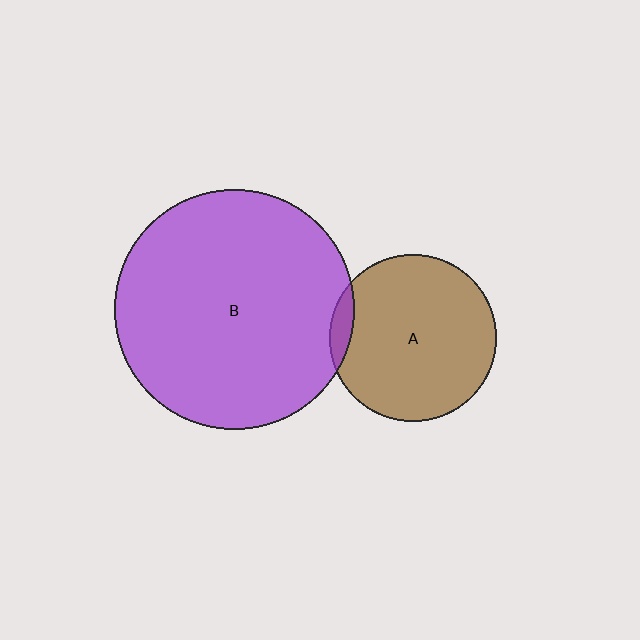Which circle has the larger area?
Circle B (purple).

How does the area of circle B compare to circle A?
Approximately 2.1 times.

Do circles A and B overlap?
Yes.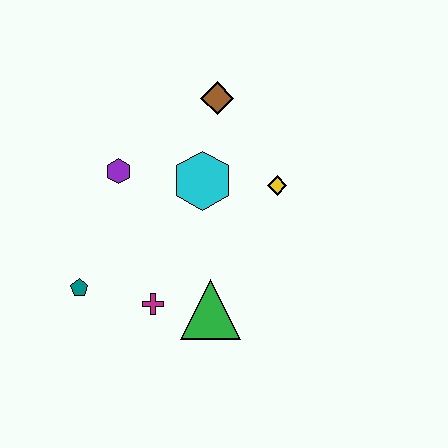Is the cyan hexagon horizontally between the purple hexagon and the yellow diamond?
Yes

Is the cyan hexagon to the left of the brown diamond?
Yes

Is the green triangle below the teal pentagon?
Yes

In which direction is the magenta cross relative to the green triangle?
The magenta cross is to the left of the green triangle.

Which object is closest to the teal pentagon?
The magenta cross is closest to the teal pentagon.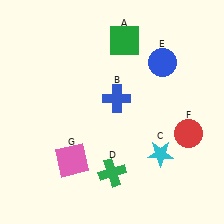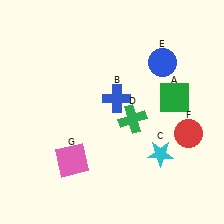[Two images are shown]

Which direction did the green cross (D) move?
The green cross (D) moved up.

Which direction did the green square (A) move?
The green square (A) moved down.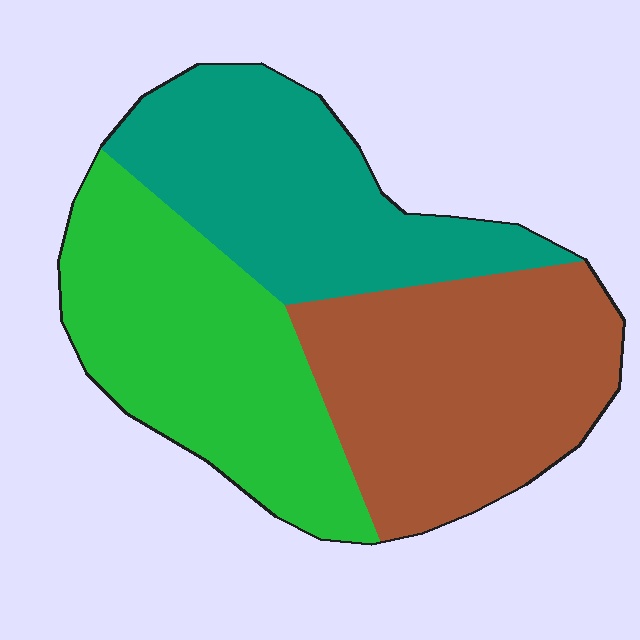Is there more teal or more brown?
Brown.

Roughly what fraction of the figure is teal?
Teal covers 31% of the figure.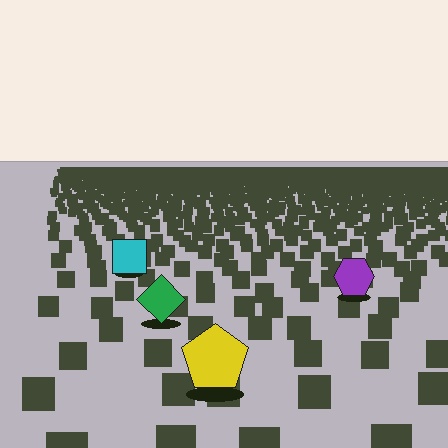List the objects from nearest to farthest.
From nearest to farthest: the yellow pentagon, the green diamond, the purple hexagon, the cyan square.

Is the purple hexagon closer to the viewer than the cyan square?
Yes. The purple hexagon is closer — you can tell from the texture gradient: the ground texture is coarser near it.